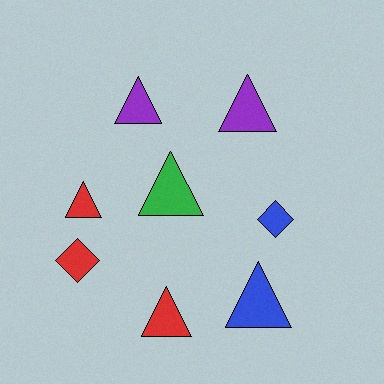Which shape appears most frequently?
Triangle, with 6 objects.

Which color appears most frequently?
Red, with 3 objects.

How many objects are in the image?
There are 8 objects.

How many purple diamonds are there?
There are no purple diamonds.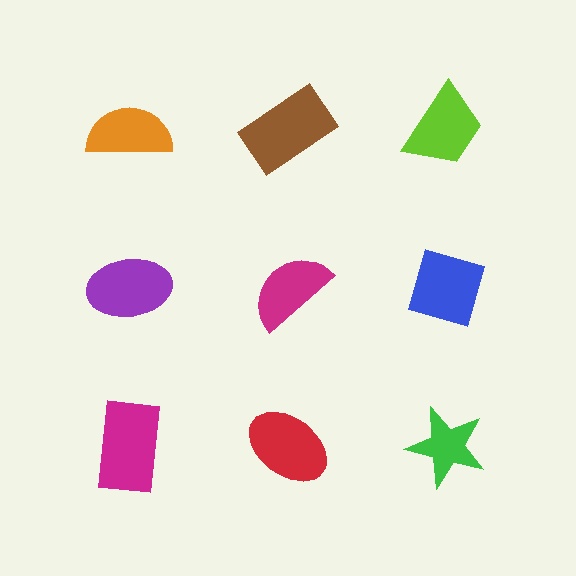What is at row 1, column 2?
A brown rectangle.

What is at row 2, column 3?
A blue diamond.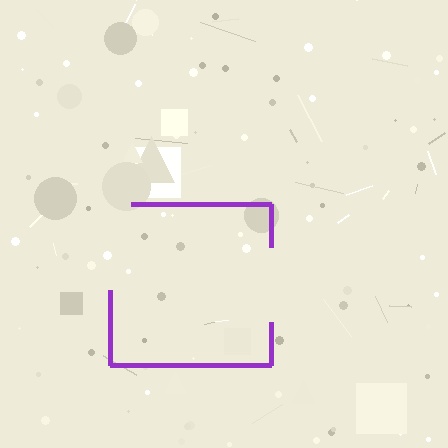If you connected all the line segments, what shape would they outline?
They would outline a square.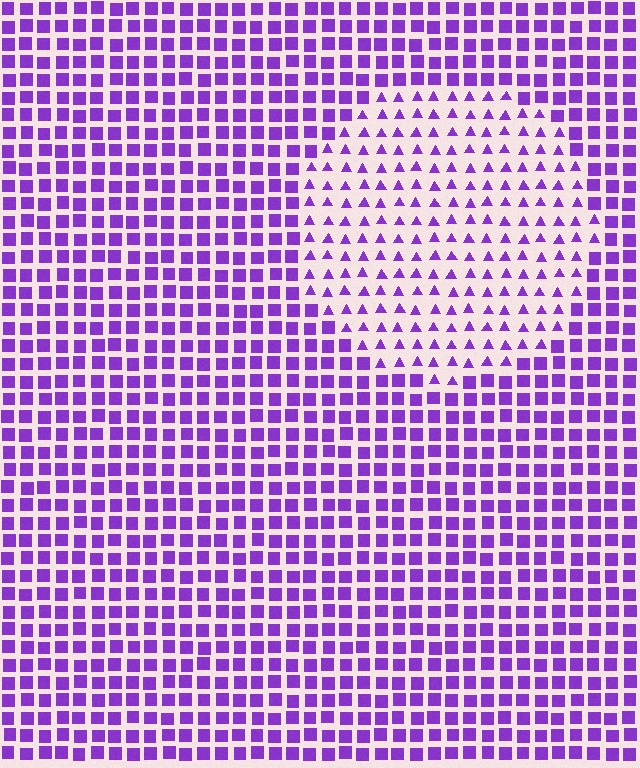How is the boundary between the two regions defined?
The boundary is defined by a change in element shape: triangles inside vs. squares outside. All elements share the same color and spacing.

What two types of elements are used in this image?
The image uses triangles inside the circle region and squares outside it.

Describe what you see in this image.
The image is filled with small purple elements arranged in a uniform grid. A circle-shaped region contains triangles, while the surrounding area contains squares. The boundary is defined purely by the change in element shape.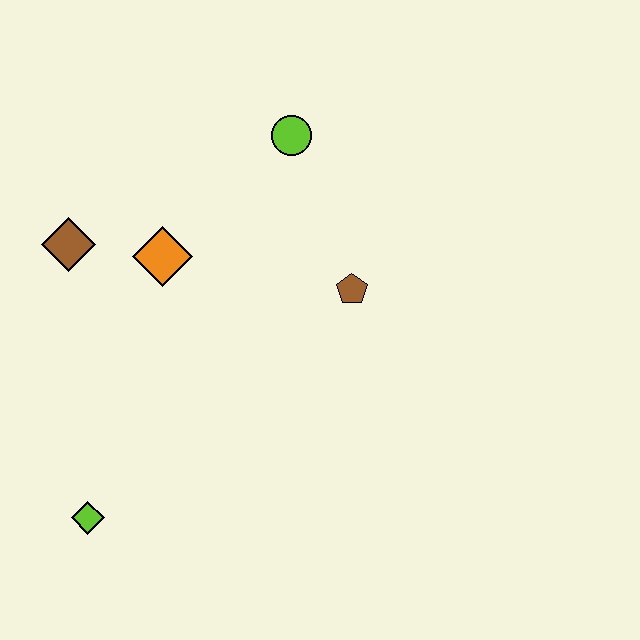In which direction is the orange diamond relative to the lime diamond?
The orange diamond is above the lime diamond.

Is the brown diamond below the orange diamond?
No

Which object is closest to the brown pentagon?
The lime circle is closest to the brown pentagon.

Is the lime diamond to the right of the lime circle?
No